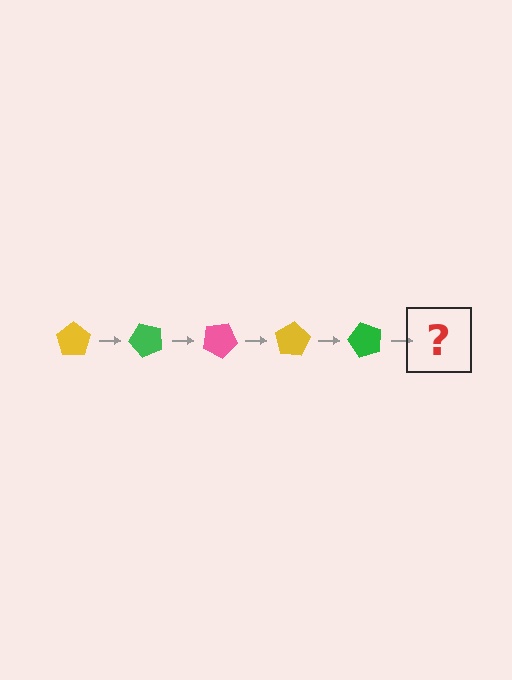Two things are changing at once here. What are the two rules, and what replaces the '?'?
The two rules are that it rotates 50 degrees each step and the color cycles through yellow, green, and pink. The '?' should be a pink pentagon, rotated 250 degrees from the start.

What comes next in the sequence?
The next element should be a pink pentagon, rotated 250 degrees from the start.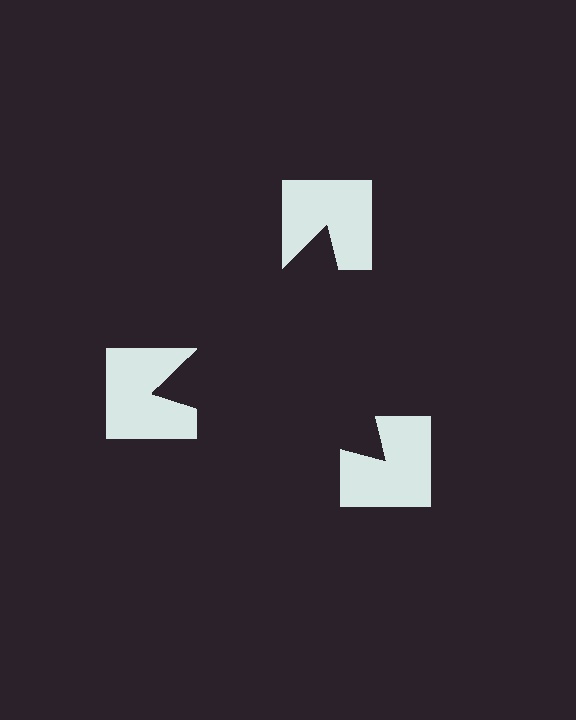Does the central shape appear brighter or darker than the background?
It typically appears slightly darker than the background, even though no actual brightness change is drawn.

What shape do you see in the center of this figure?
An illusory triangle — its edges are inferred from the aligned wedge cuts in the notched squares, not physically drawn.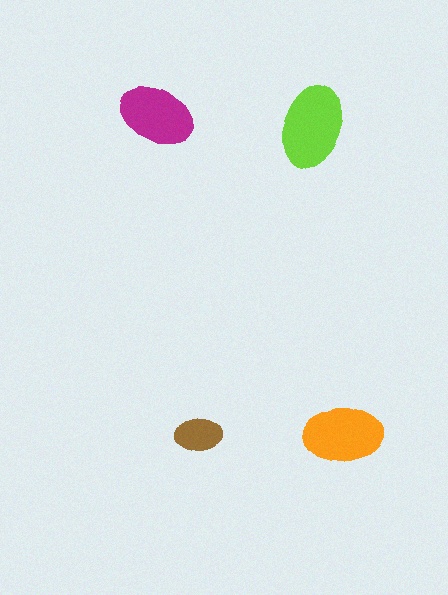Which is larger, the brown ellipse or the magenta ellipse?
The magenta one.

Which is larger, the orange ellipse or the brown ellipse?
The orange one.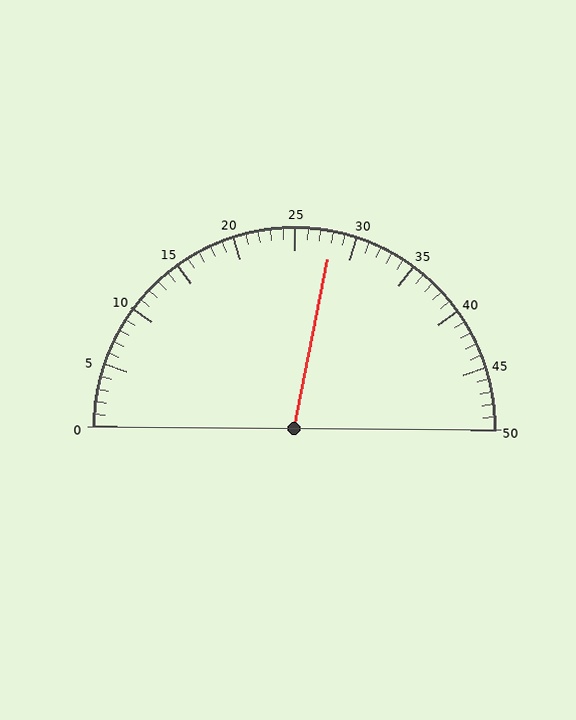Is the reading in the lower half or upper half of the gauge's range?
The reading is in the upper half of the range (0 to 50).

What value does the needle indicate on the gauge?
The needle indicates approximately 28.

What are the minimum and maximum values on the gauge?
The gauge ranges from 0 to 50.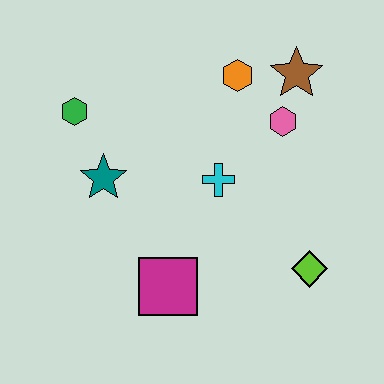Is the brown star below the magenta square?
No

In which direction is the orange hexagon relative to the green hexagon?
The orange hexagon is to the right of the green hexagon.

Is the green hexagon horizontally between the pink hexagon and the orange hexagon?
No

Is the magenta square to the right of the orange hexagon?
No